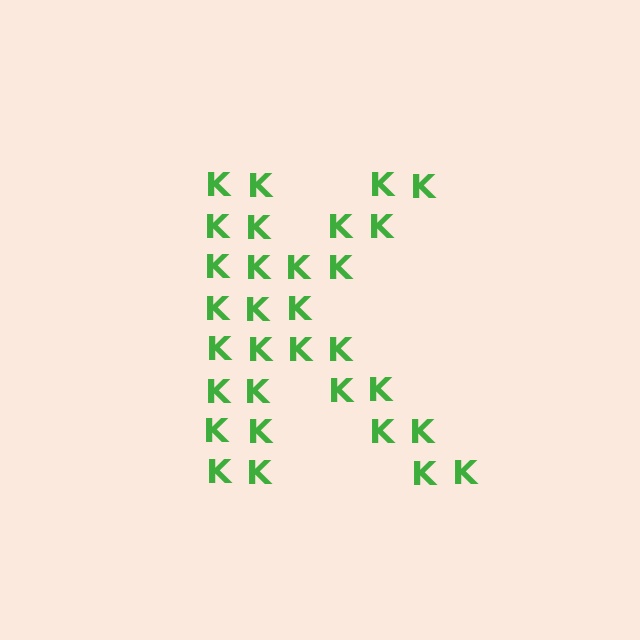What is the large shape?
The large shape is the letter K.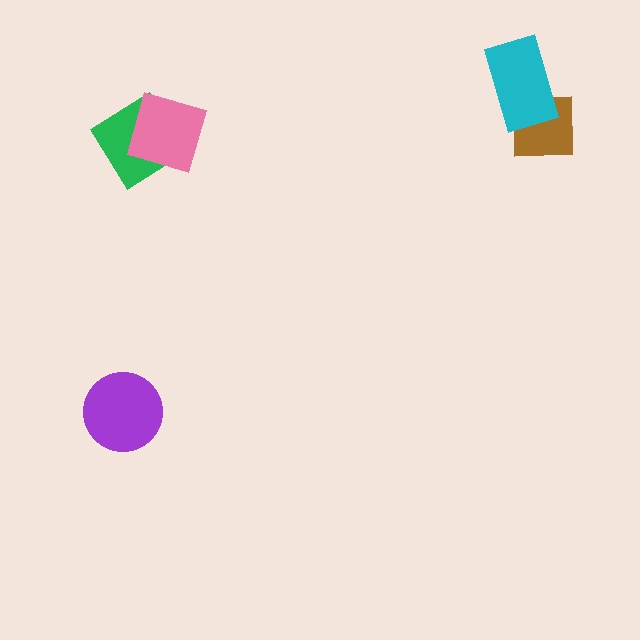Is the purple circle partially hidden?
No, no other shape covers it.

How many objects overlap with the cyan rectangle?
1 object overlaps with the cyan rectangle.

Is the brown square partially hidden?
Yes, it is partially covered by another shape.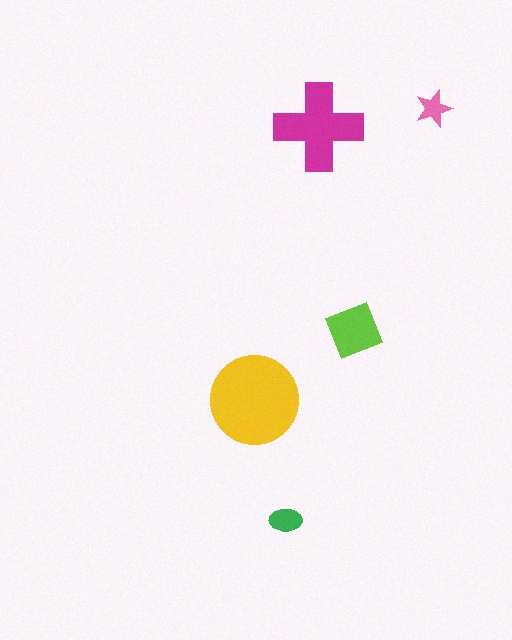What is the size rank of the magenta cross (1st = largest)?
2nd.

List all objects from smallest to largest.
The pink star, the green ellipse, the lime square, the magenta cross, the yellow circle.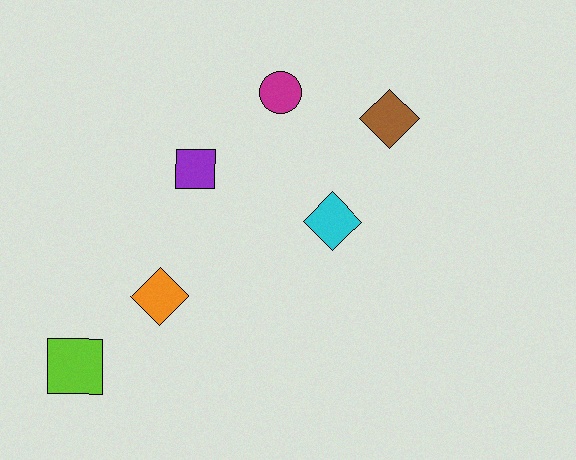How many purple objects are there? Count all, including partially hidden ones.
There is 1 purple object.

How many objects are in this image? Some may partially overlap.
There are 6 objects.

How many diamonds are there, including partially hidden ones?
There are 3 diamonds.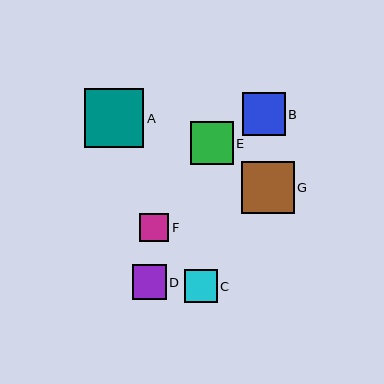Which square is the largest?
Square A is the largest with a size of approximately 59 pixels.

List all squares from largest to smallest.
From largest to smallest: A, G, E, B, D, C, F.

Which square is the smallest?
Square F is the smallest with a size of approximately 29 pixels.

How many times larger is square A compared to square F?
Square A is approximately 2.1 times the size of square F.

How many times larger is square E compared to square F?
Square E is approximately 1.5 times the size of square F.